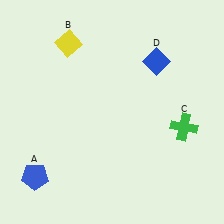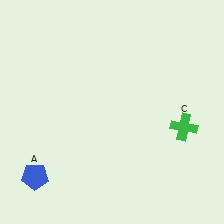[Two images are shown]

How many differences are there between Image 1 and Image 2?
There are 2 differences between the two images.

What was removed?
The blue diamond (D), the yellow diamond (B) were removed in Image 2.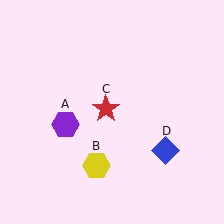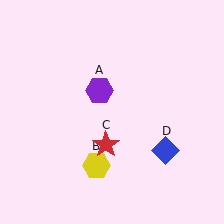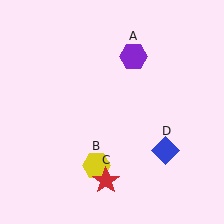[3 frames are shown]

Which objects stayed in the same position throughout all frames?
Yellow hexagon (object B) and blue diamond (object D) remained stationary.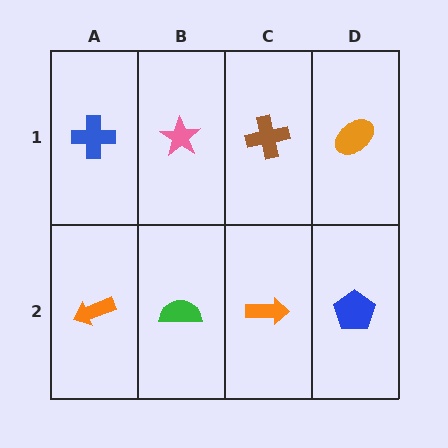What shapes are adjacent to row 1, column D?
A blue pentagon (row 2, column D), a brown cross (row 1, column C).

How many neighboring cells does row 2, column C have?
3.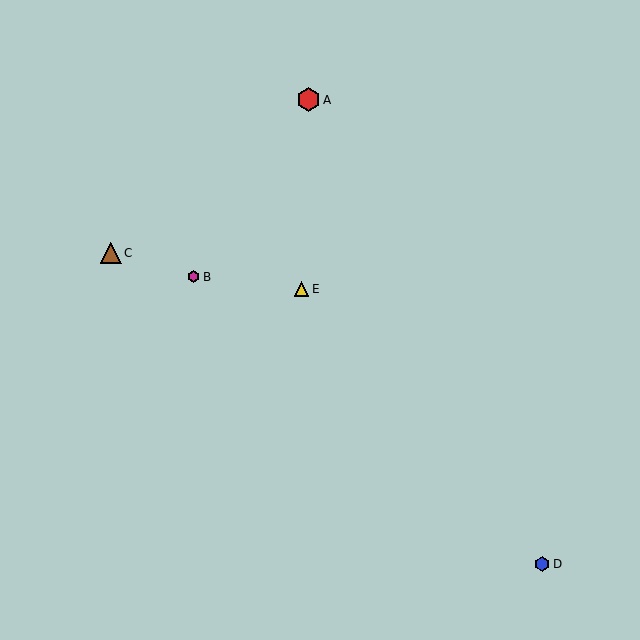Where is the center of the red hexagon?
The center of the red hexagon is at (308, 100).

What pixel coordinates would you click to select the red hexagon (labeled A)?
Click at (308, 100) to select the red hexagon A.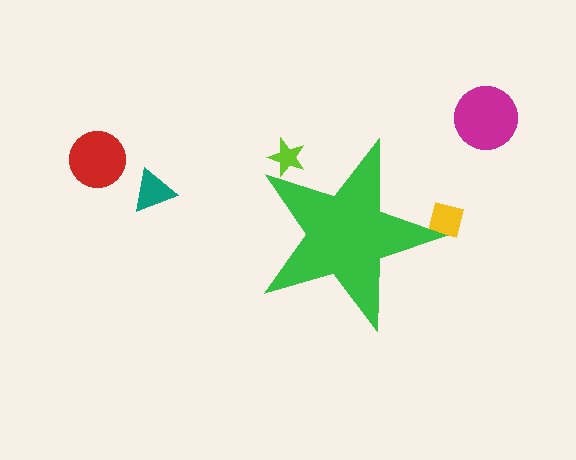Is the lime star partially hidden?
Yes, the lime star is partially hidden behind the green star.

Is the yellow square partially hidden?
Yes, the yellow square is partially hidden behind the green star.